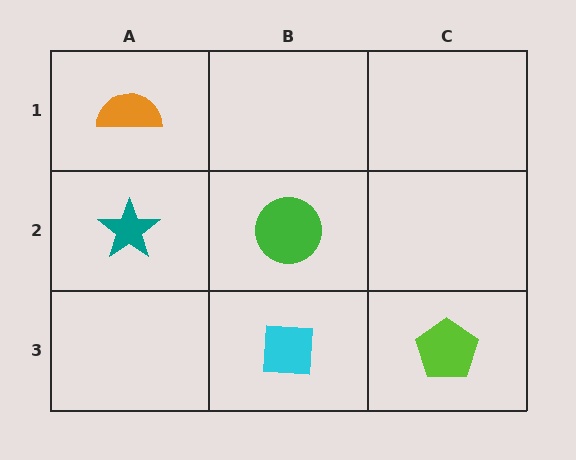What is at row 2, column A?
A teal star.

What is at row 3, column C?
A lime pentagon.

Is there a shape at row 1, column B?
No, that cell is empty.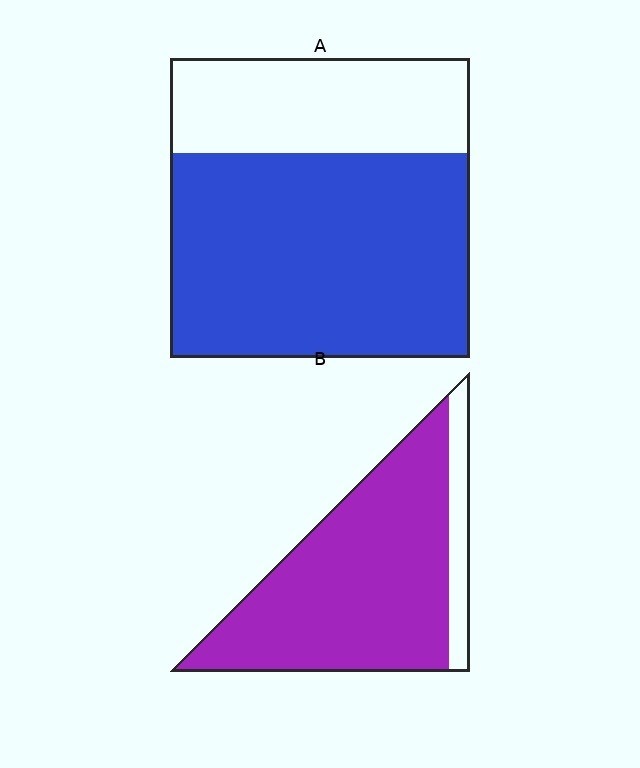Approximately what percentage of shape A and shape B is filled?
A is approximately 70% and B is approximately 85%.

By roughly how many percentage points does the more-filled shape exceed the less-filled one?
By roughly 20 percentage points (B over A).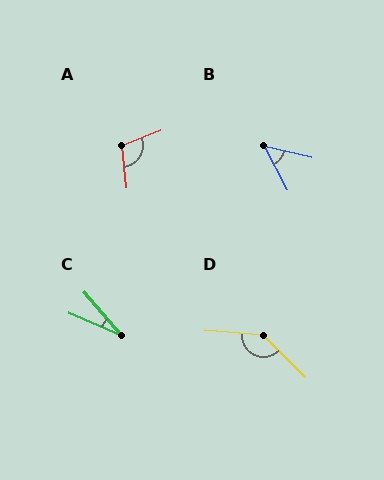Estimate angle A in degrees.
Approximately 105 degrees.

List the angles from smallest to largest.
C (26°), B (49°), A (105°), D (139°).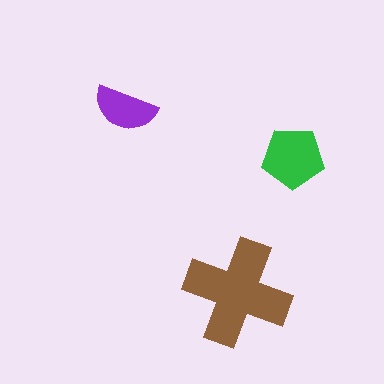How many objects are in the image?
There are 3 objects in the image.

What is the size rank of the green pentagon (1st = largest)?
2nd.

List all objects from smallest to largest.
The purple semicircle, the green pentagon, the brown cross.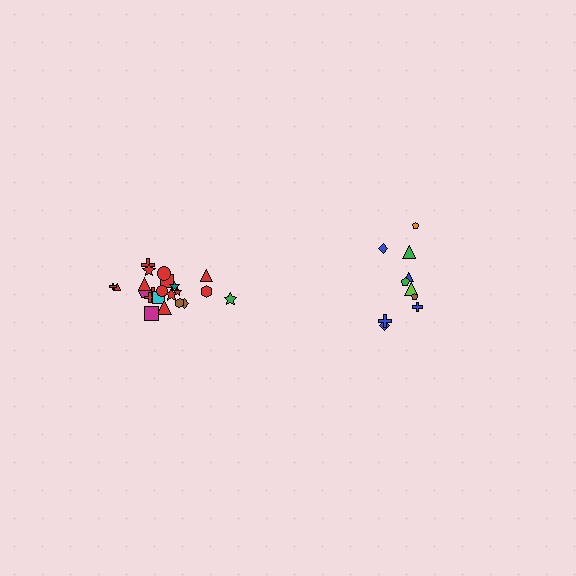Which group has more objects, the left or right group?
The left group.